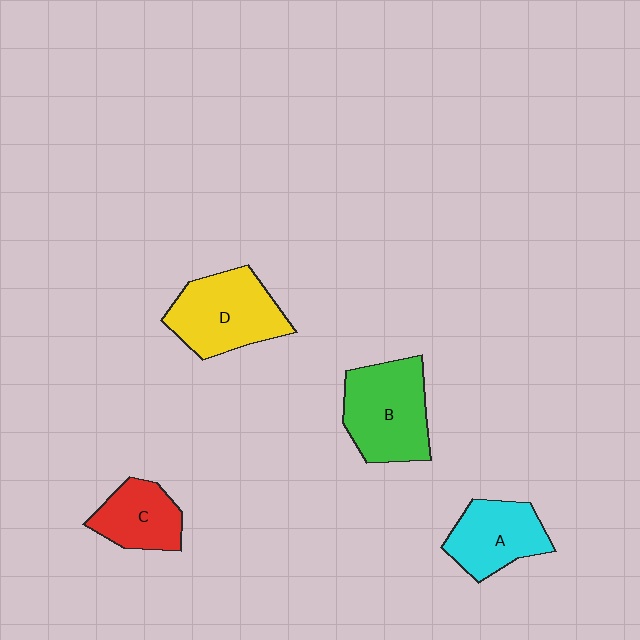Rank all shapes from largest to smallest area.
From largest to smallest: B (green), D (yellow), A (cyan), C (red).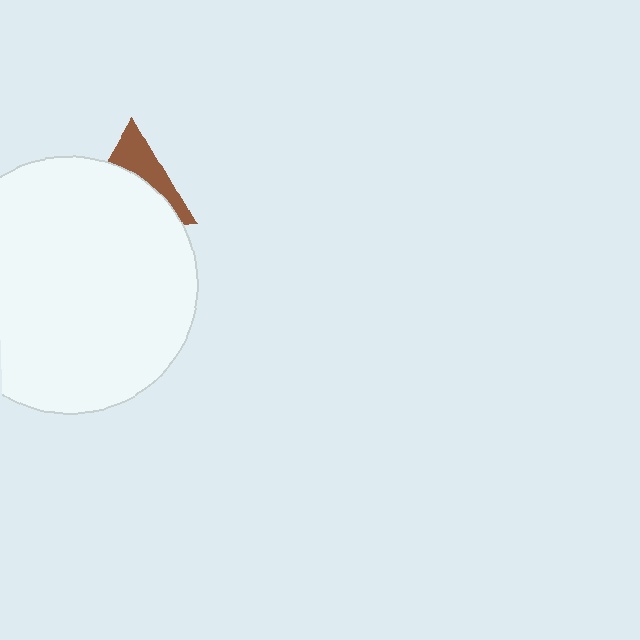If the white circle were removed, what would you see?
You would see the complete brown triangle.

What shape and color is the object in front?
The object in front is a white circle.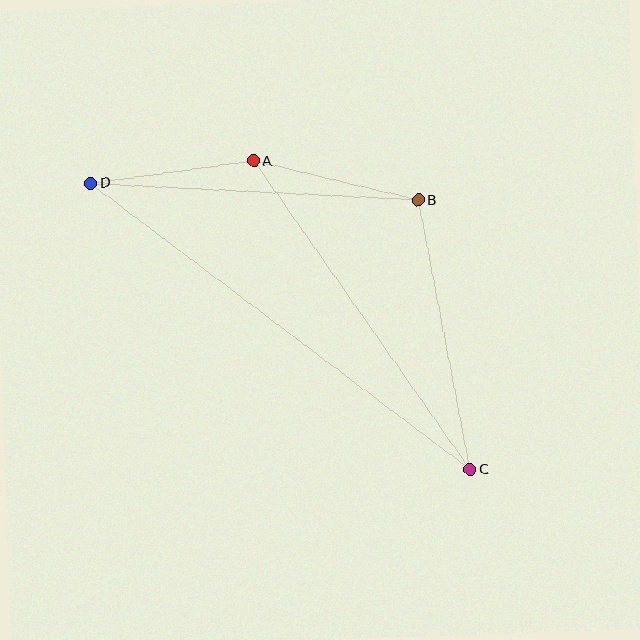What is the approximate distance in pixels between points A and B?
The distance between A and B is approximately 169 pixels.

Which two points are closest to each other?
Points A and D are closest to each other.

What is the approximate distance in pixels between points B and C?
The distance between B and C is approximately 274 pixels.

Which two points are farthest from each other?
Points C and D are farthest from each other.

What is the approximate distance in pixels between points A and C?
The distance between A and C is approximately 377 pixels.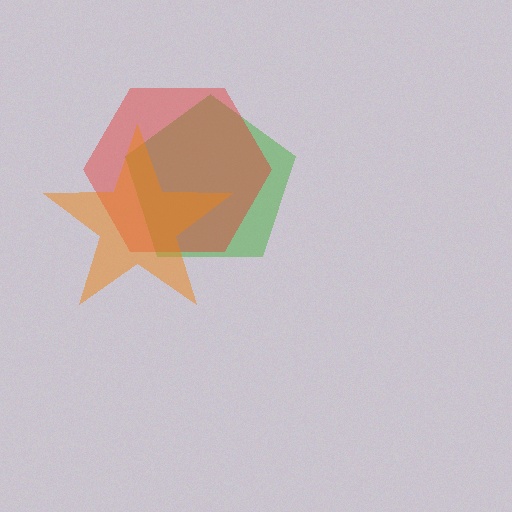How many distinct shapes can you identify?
There are 3 distinct shapes: a green pentagon, a red hexagon, an orange star.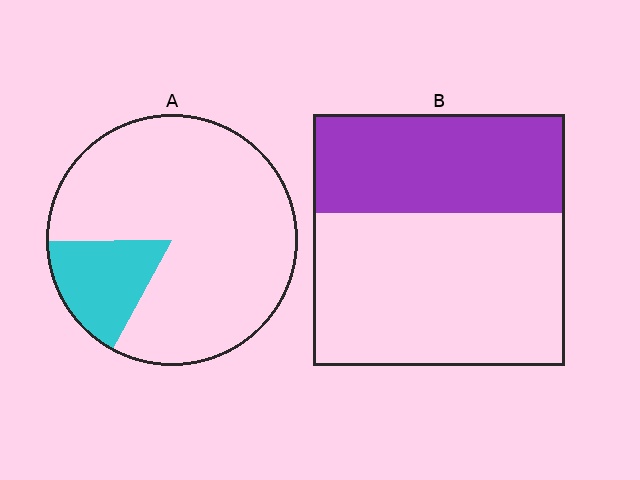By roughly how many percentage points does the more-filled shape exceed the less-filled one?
By roughly 20 percentage points (B over A).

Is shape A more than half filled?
No.